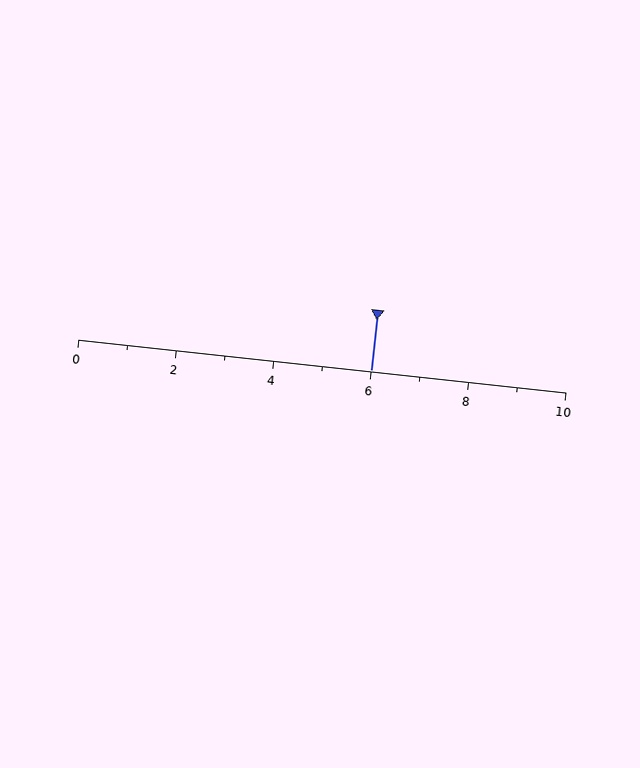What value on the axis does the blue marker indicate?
The marker indicates approximately 6.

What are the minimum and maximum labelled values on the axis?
The axis runs from 0 to 10.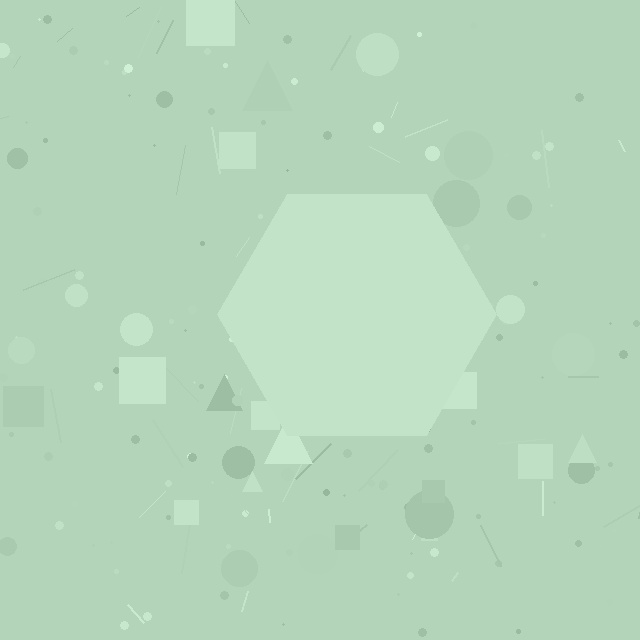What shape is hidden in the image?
A hexagon is hidden in the image.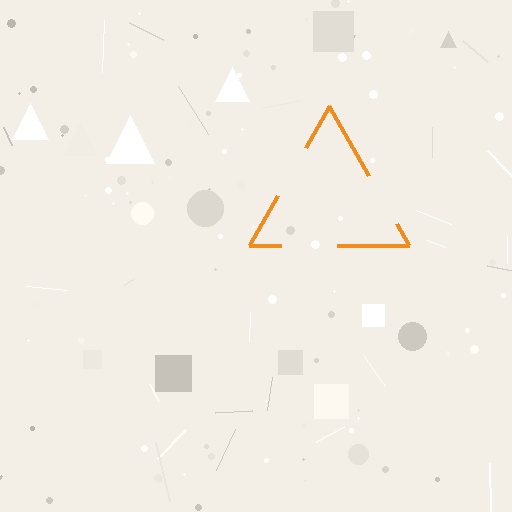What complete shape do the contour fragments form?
The contour fragments form a triangle.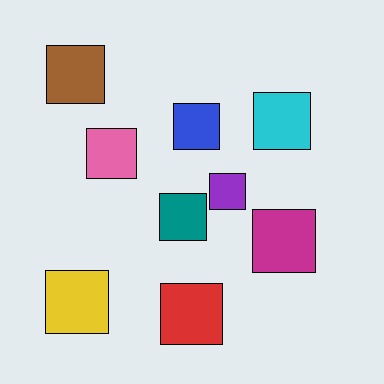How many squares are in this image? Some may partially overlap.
There are 9 squares.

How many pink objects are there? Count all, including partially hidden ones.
There is 1 pink object.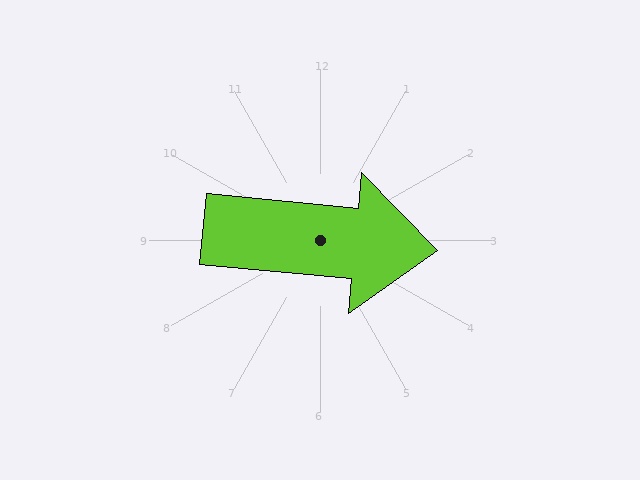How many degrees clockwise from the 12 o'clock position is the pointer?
Approximately 95 degrees.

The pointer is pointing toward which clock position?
Roughly 3 o'clock.